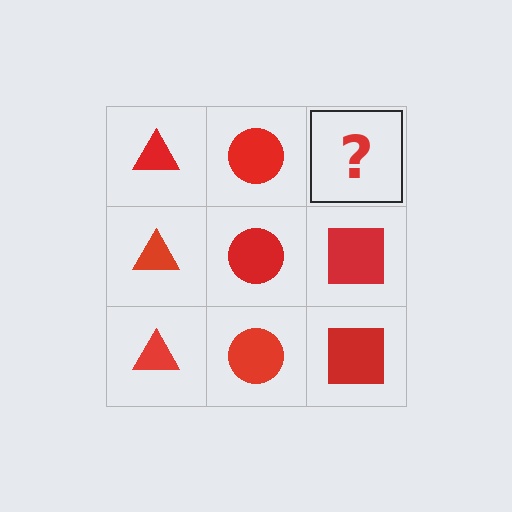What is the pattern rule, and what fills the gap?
The rule is that each column has a consistent shape. The gap should be filled with a red square.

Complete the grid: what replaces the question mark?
The question mark should be replaced with a red square.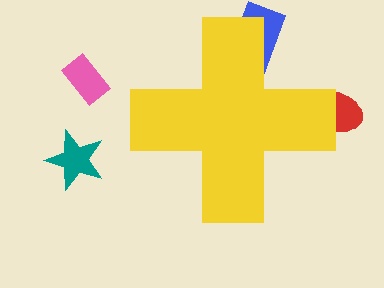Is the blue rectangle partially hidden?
Yes, the blue rectangle is partially hidden behind the yellow cross.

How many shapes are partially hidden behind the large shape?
2 shapes are partially hidden.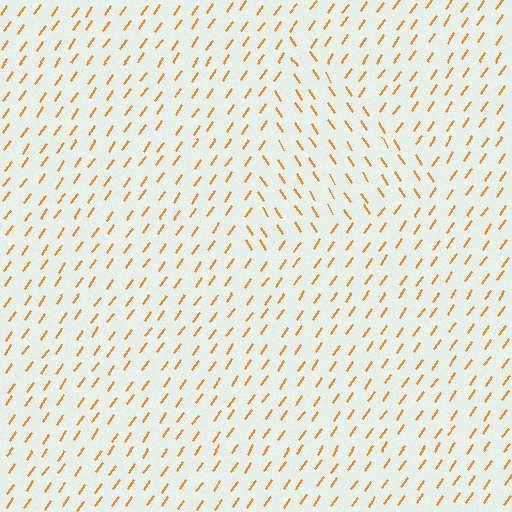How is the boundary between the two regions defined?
The boundary is defined purely by a change in line orientation (approximately 69 degrees difference). All lines are the same color and thickness.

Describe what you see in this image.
The image is filled with small orange line segments. A triangle region in the image has lines oriented differently from the surrounding lines, creating a visible texture boundary.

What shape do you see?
I see a triangle.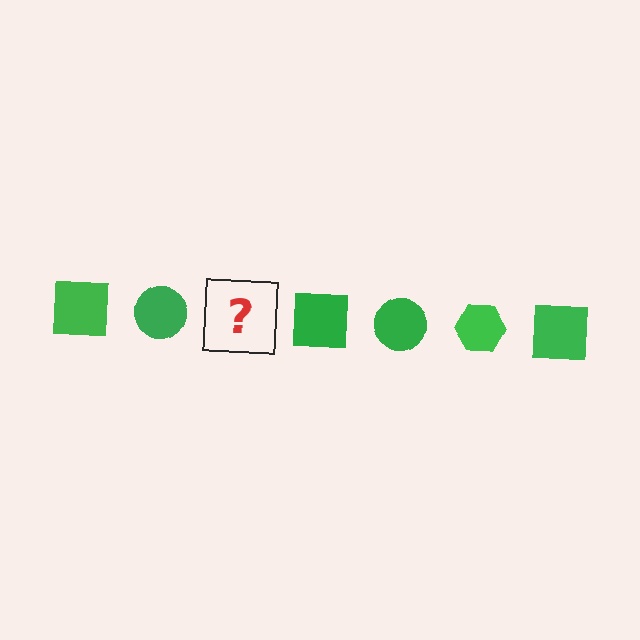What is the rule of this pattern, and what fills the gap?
The rule is that the pattern cycles through square, circle, hexagon shapes in green. The gap should be filled with a green hexagon.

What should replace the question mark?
The question mark should be replaced with a green hexagon.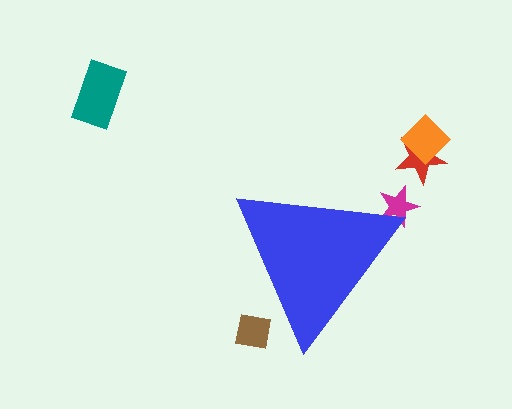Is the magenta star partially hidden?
Yes, the magenta star is partially hidden behind the blue triangle.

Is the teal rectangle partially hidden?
No, the teal rectangle is fully visible.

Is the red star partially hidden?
No, the red star is fully visible.